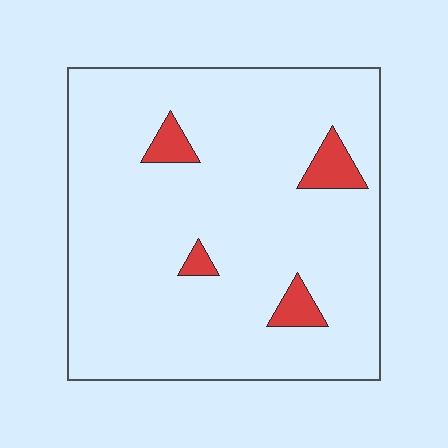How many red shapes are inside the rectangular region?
4.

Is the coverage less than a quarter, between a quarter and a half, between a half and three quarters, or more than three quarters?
Less than a quarter.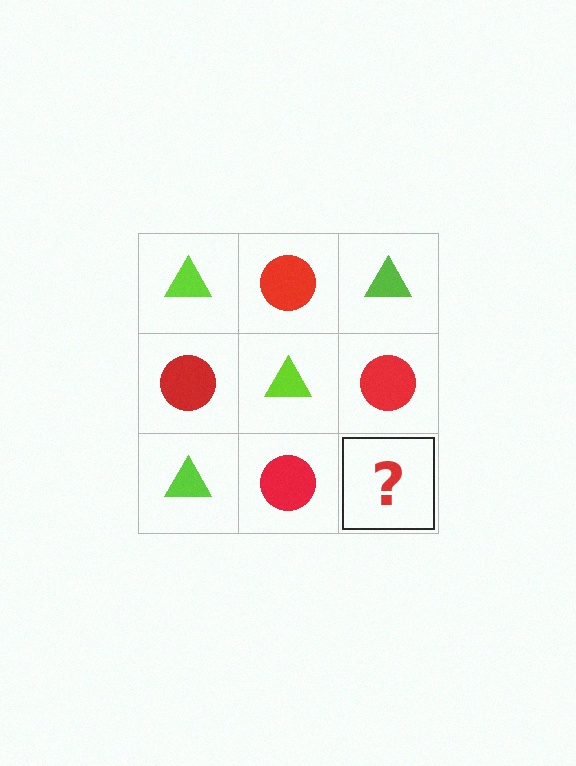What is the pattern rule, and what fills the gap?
The rule is that it alternates lime triangle and red circle in a checkerboard pattern. The gap should be filled with a lime triangle.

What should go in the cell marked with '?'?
The missing cell should contain a lime triangle.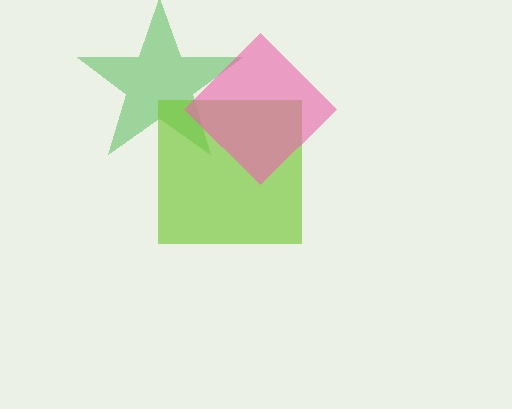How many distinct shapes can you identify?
There are 3 distinct shapes: a green star, a lime square, a pink diamond.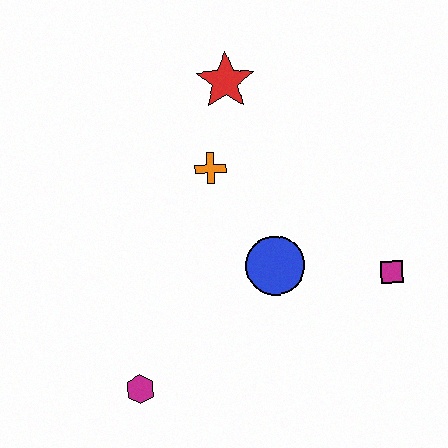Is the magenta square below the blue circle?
Yes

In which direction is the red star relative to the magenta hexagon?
The red star is above the magenta hexagon.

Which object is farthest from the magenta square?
The magenta hexagon is farthest from the magenta square.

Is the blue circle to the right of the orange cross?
Yes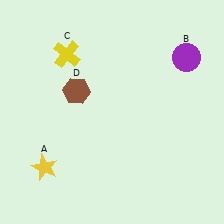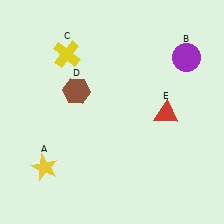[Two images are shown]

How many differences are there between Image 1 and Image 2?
There is 1 difference between the two images.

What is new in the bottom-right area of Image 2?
A red triangle (E) was added in the bottom-right area of Image 2.